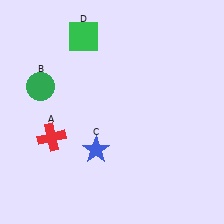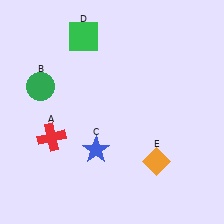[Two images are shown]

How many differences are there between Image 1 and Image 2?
There is 1 difference between the two images.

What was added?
An orange diamond (E) was added in Image 2.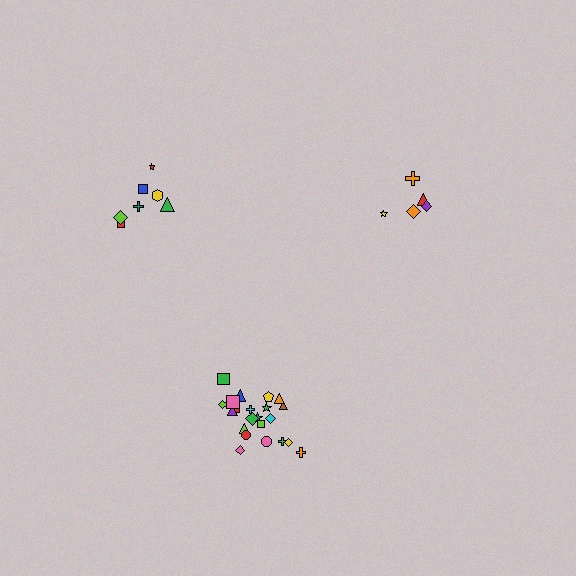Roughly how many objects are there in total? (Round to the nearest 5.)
Roughly 35 objects in total.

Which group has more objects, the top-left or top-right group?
The top-left group.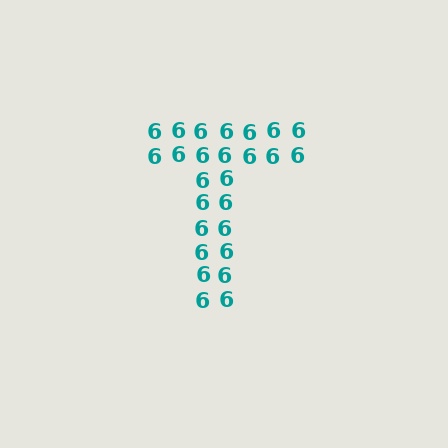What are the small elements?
The small elements are digit 6's.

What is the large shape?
The large shape is the letter T.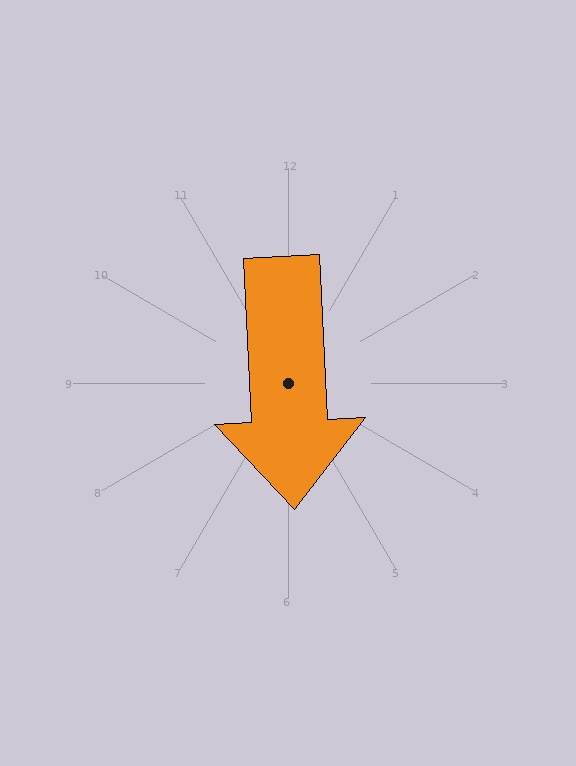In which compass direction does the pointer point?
South.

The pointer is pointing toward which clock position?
Roughly 6 o'clock.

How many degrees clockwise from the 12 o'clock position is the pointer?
Approximately 177 degrees.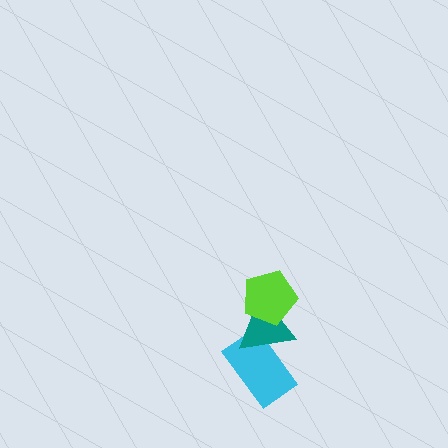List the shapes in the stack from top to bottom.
From top to bottom: the lime pentagon, the teal triangle, the cyan rectangle.